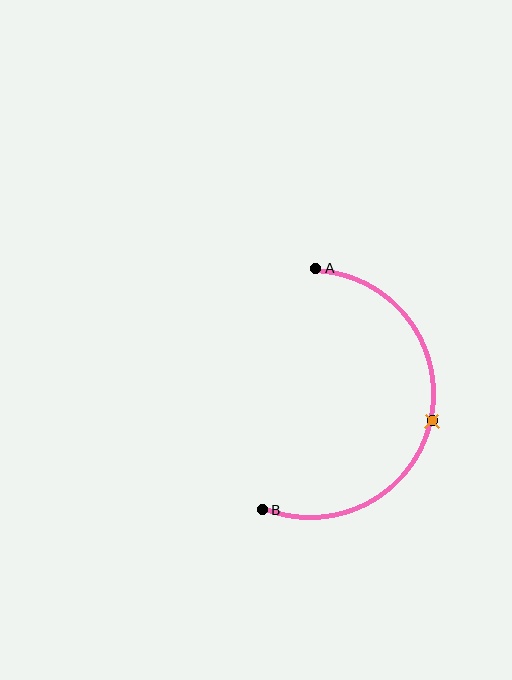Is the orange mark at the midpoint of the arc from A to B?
Yes. The orange mark lies on the arc at equal arc-length from both A and B — it is the arc midpoint.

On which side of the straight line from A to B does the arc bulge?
The arc bulges to the right of the straight line connecting A and B.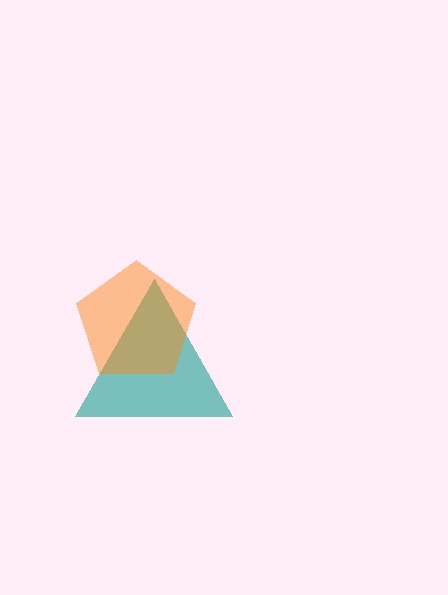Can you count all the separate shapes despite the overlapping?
Yes, there are 2 separate shapes.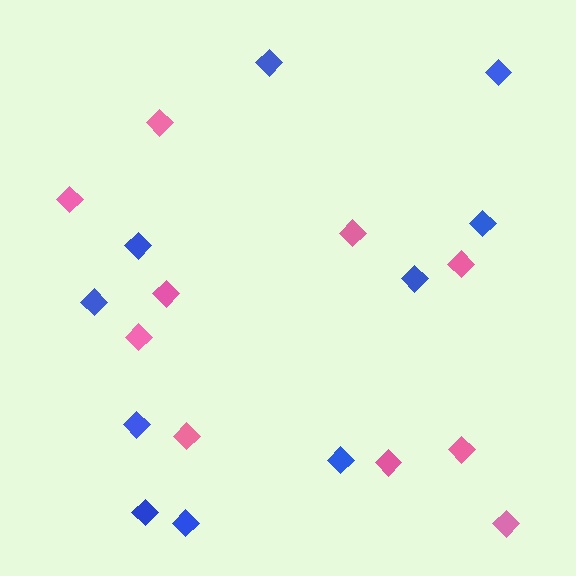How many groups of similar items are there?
There are 2 groups: one group of pink diamonds (10) and one group of blue diamonds (10).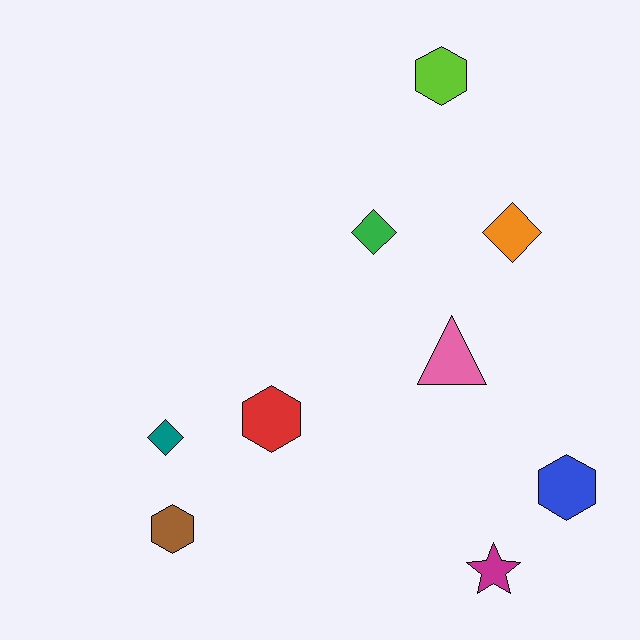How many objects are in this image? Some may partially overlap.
There are 9 objects.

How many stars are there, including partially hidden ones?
There is 1 star.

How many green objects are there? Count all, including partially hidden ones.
There is 1 green object.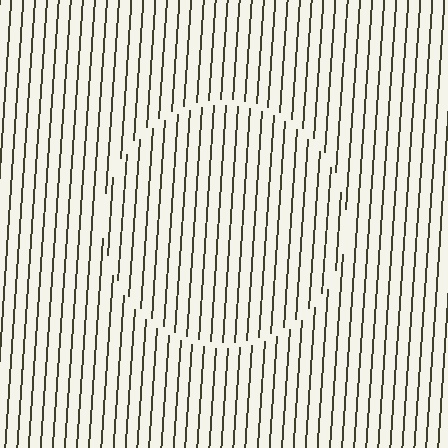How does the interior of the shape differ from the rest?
The interior of the shape contains the same grating, shifted by half a period — the contour is defined by the phase discontinuity where line-ends from the inner and outer gratings abut.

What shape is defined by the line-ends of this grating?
An illusory circle. The interior of the shape contains the same grating, shifted by half a period — the contour is defined by the phase discontinuity where line-ends from the inner and outer gratings abut.